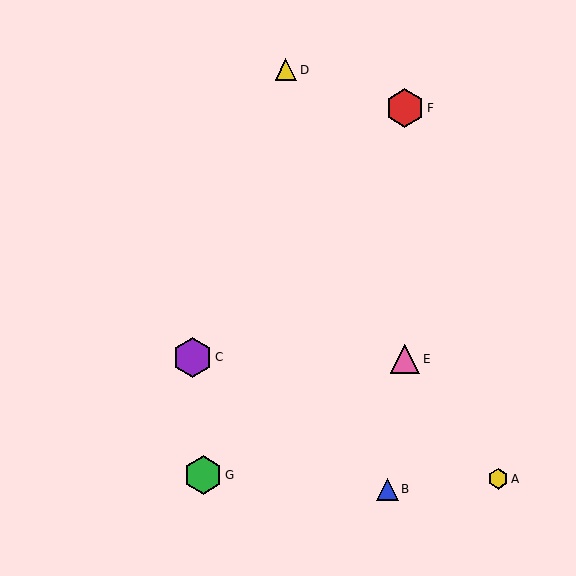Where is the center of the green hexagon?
The center of the green hexagon is at (203, 475).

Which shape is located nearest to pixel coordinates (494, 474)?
The yellow hexagon (labeled A) at (498, 479) is nearest to that location.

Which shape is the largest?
The purple hexagon (labeled C) is the largest.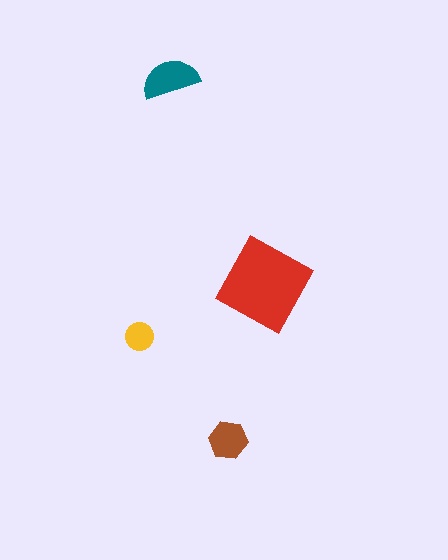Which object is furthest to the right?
The red diamond is rightmost.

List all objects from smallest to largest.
The yellow circle, the brown hexagon, the teal semicircle, the red diamond.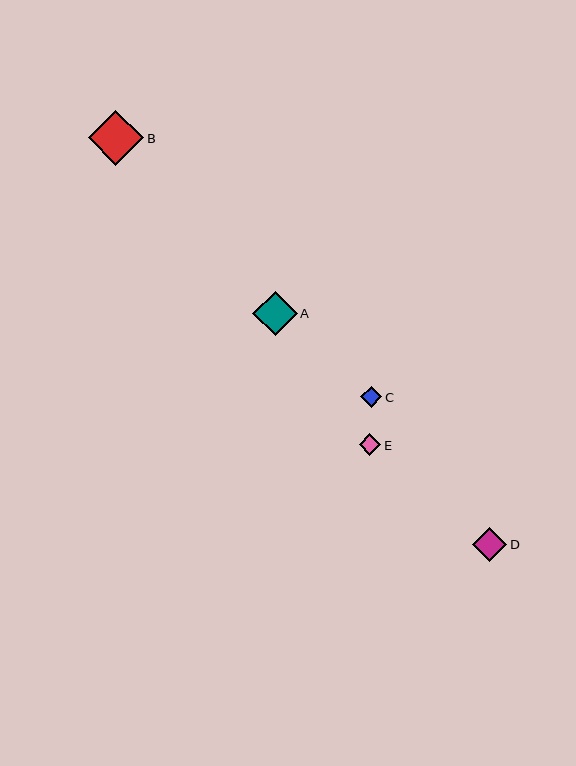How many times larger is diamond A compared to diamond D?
Diamond A is approximately 1.3 times the size of diamond D.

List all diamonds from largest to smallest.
From largest to smallest: B, A, D, E, C.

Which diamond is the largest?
Diamond B is the largest with a size of approximately 55 pixels.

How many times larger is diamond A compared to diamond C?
Diamond A is approximately 2.1 times the size of diamond C.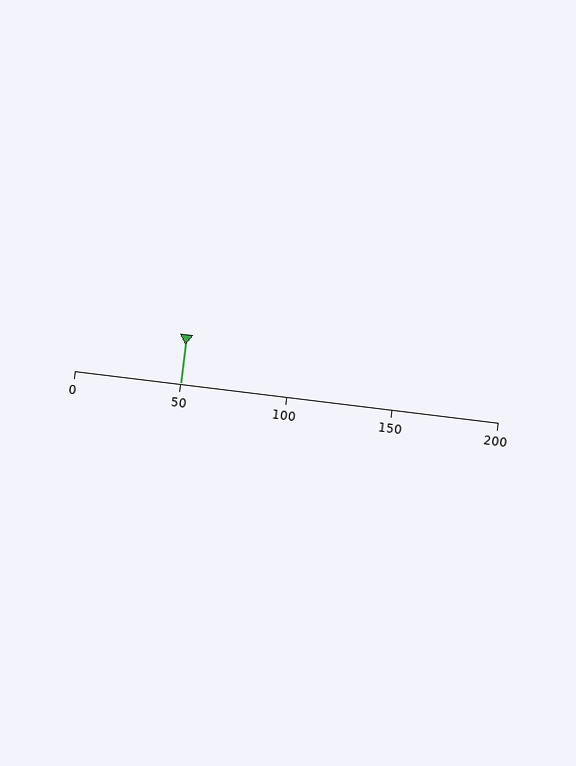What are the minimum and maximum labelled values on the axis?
The axis runs from 0 to 200.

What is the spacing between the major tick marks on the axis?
The major ticks are spaced 50 apart.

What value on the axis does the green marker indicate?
The marker indicates approximately 50.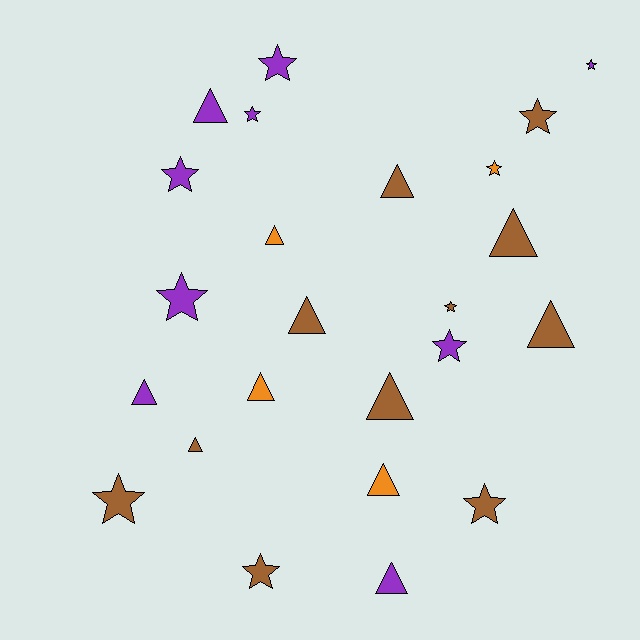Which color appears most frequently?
Brown, with 11 objects.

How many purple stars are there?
There are 6 purple stars.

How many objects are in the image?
There are 24 objects.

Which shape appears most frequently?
Star, with 12 objects.